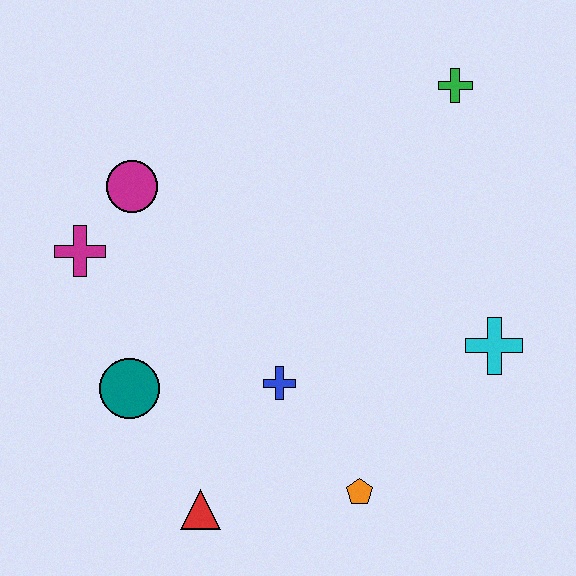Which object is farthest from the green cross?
The red triangle is farthest from the green cross.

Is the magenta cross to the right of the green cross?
No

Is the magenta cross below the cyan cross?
No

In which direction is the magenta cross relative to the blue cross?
The magenta cross is to the left of the blue cross.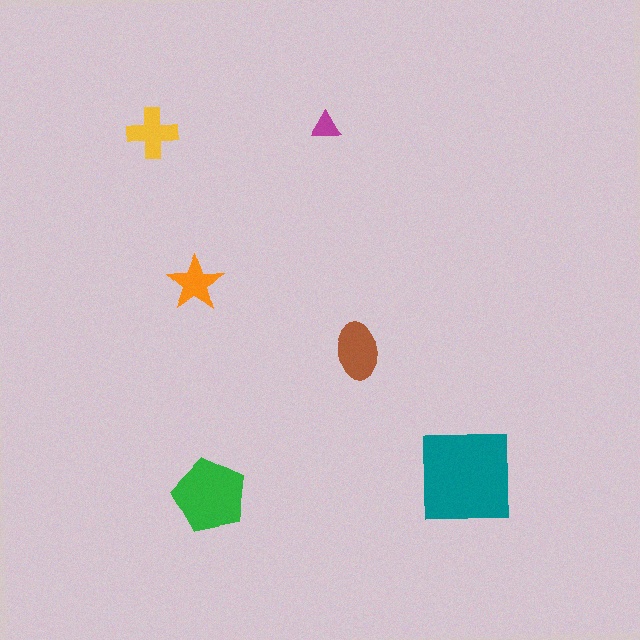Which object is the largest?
The teal square.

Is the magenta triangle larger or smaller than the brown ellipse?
Smaller.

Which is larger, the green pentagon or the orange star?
The green pentagon.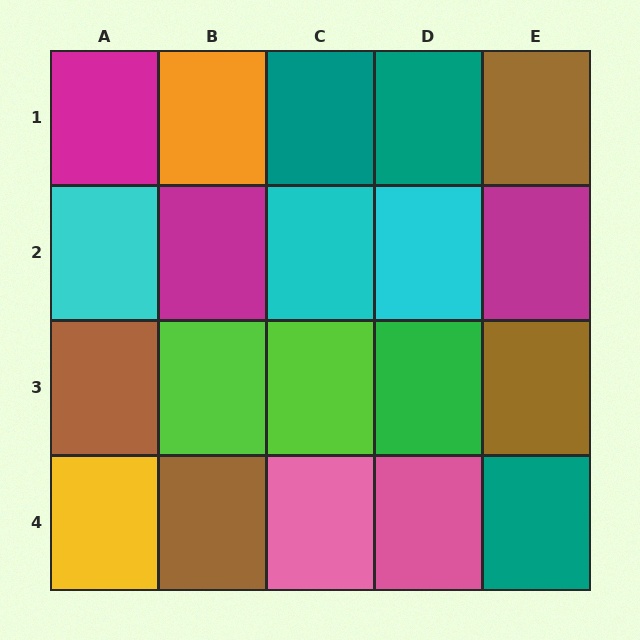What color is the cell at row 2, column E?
Magenta.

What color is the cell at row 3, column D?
Green.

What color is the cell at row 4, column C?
Pink.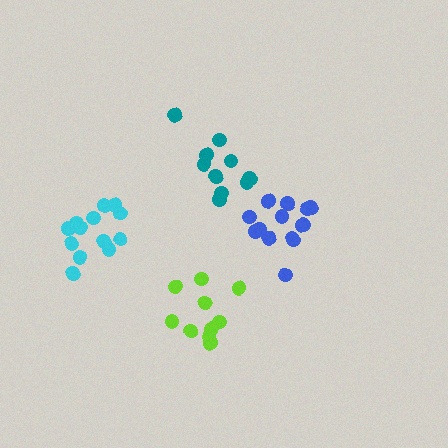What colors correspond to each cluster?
The clusters are colored: lime, teal, cyan, blue.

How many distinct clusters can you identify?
There are 4 distinct clusters.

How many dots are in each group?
Group 1: 10 dots, Group 2: 10 dots, Group 3: 13 dots, Group 4: 14 dots (47 total).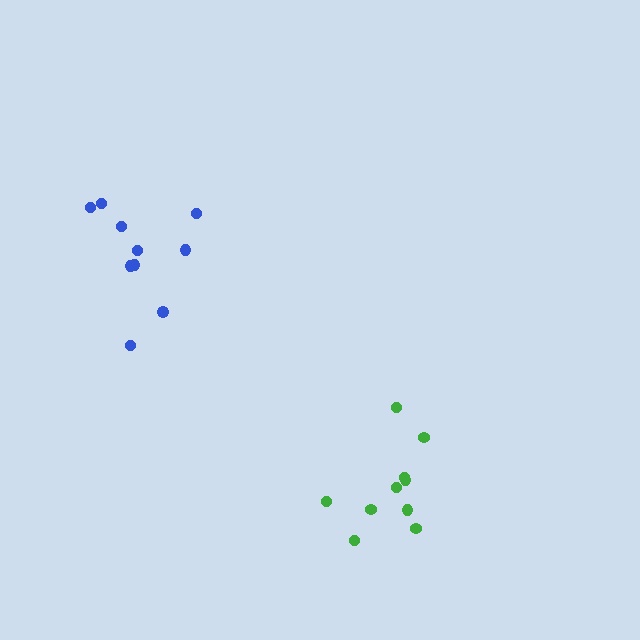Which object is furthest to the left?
The blue cluster is leftmost.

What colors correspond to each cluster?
The clusters are colored: blue, green.